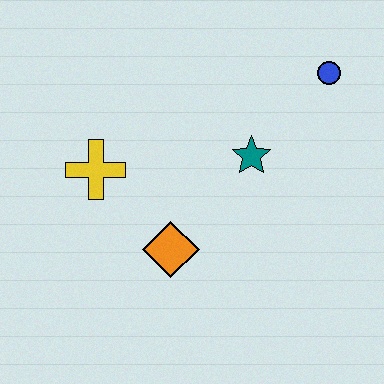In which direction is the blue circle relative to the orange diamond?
The blue circle is above the orange diamond.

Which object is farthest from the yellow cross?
The blue circle is farthest from the yellow cross.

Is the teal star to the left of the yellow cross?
No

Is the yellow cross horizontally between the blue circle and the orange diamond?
No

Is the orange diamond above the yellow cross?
No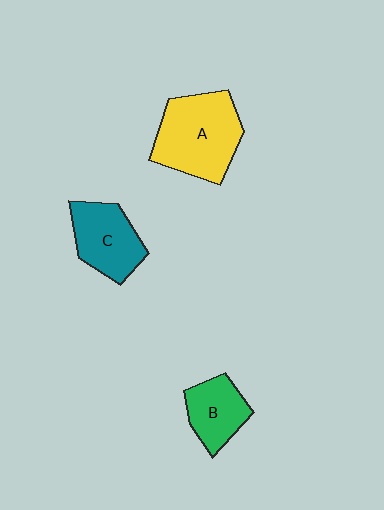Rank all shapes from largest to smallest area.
From largest to smallest: A (yellow), C (teal), B (green).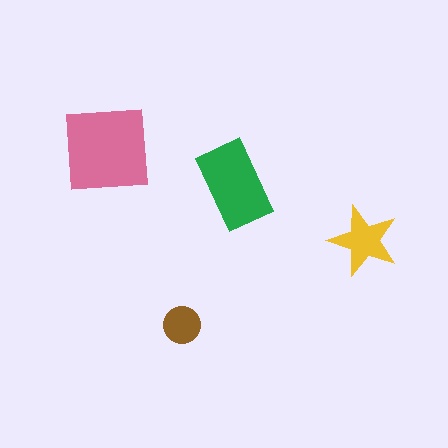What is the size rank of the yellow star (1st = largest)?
3rd.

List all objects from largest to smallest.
The pink square, the green rectangle, the yellow star, the brown circle.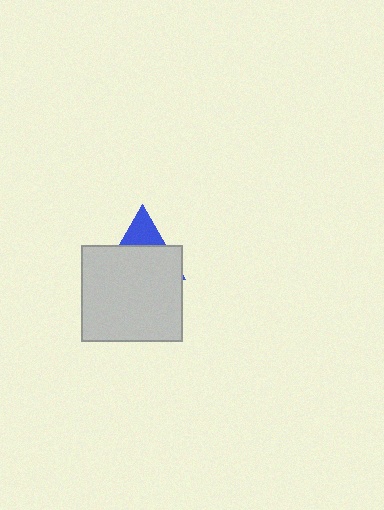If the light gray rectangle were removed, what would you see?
You would see the complete blue triangle.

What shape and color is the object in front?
The object in front is a light gray rectangle.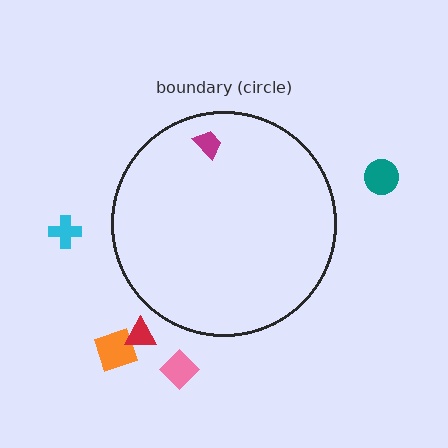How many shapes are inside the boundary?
1 inside, 5 outside.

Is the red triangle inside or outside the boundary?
Outside.